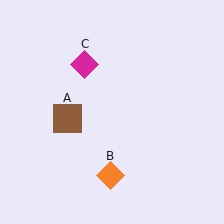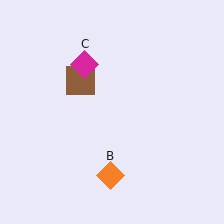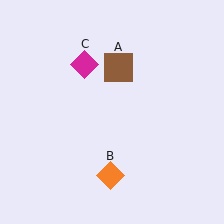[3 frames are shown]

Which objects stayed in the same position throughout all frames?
Orange diamond (object B) and magenta diamond (object C) remained stationary.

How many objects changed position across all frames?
1 object changed position: brown square (object A).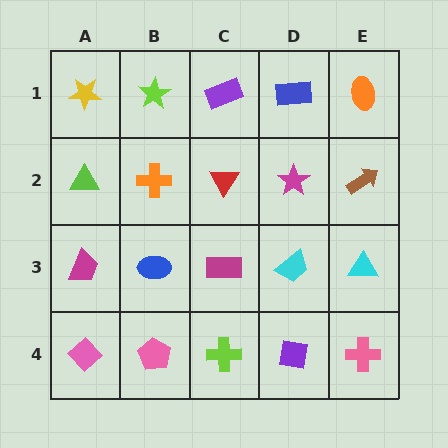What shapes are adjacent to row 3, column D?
A magenta star (row 2, column D), a purple square (row 4, column D), a magenta rectangle (row 3, column C), a cyan triangle (row 3, column E).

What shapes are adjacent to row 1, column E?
A brown arrow (row 2, column E), a blue rectangle (row 1, column D).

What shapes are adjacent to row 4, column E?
A cyan triangle (row 3, column E), a purple square (row 4, column D).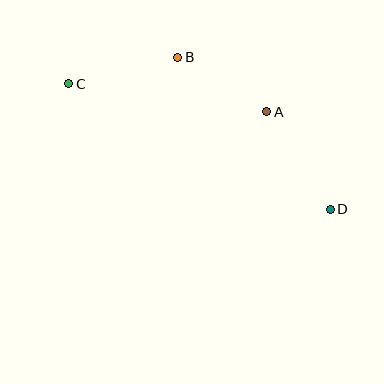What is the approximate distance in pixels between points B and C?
The distance between B and C is approximately 112 pixels.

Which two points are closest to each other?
Points A and B are closest to each other.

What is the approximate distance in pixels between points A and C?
The distance between A and C is approximately 200 pixels.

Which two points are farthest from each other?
Points C and D are farthest from each other.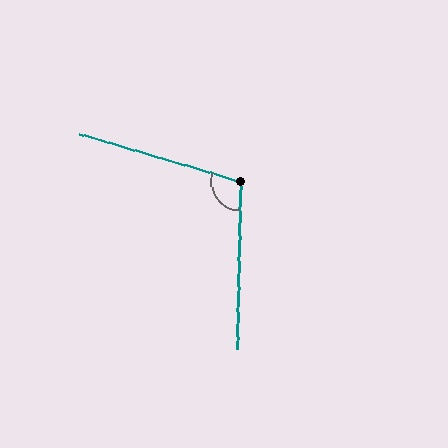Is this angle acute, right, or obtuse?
It is obtuse.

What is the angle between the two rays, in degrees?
Approximately 106 degrees.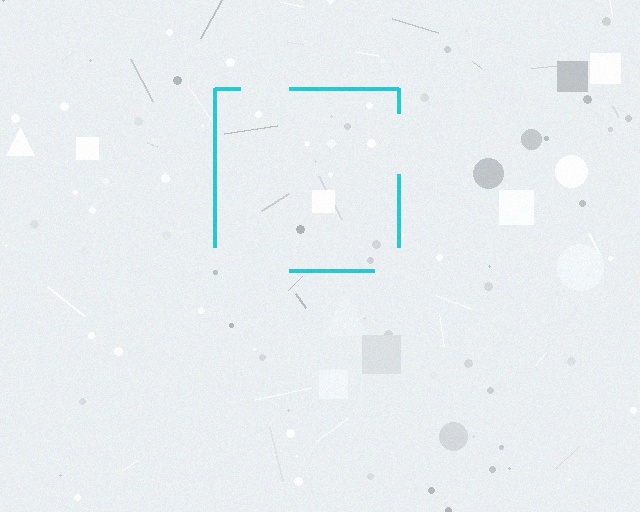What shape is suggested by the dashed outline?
The dashed outline suggests a square.